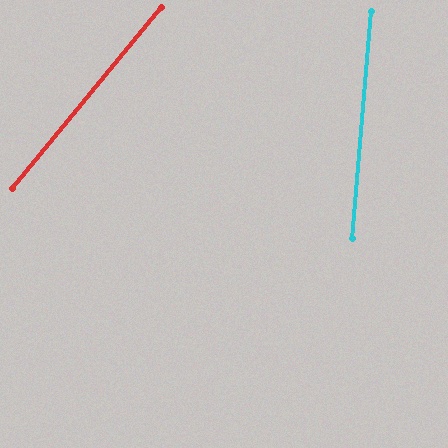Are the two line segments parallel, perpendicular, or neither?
Neither parallel nor perpendicular — they differ by about 35°.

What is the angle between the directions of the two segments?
Approximately 35 degrees.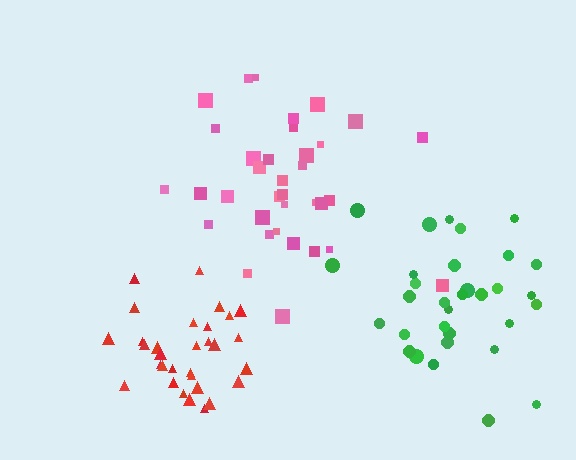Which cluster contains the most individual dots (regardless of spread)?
Pink (35).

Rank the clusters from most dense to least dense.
red, pink, green.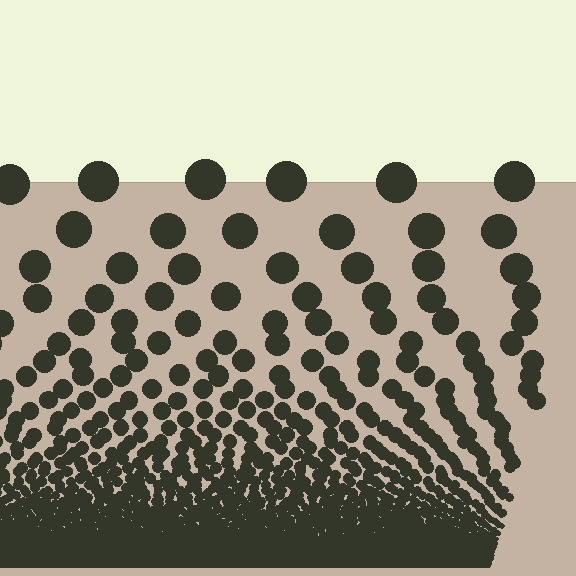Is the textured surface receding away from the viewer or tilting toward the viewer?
The surface appears to tilt toward the viewer. Texture elements get larger and sparser toward the top.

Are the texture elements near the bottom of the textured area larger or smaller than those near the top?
Smaller. The gradient is inverted — elements near the bottom are smaller and denser.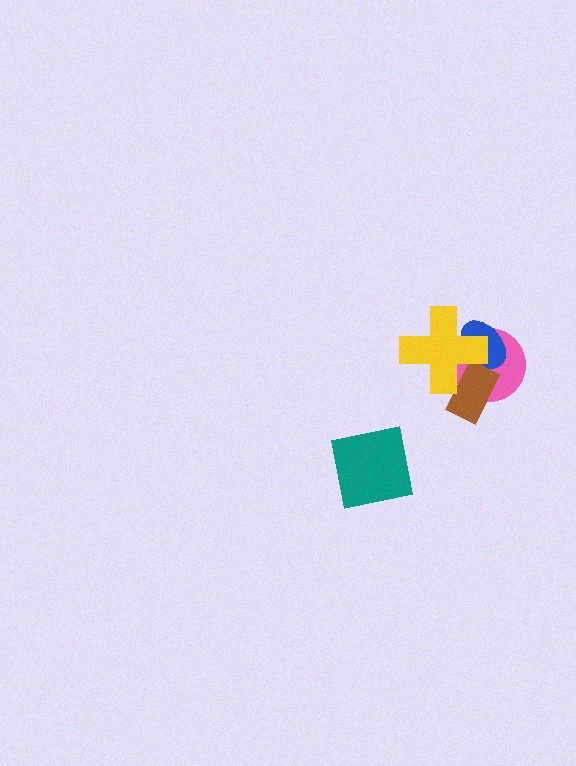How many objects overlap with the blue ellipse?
3 objects overlap with the blue ellipse.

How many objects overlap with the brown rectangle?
3 objects overlap with the brown rectangle.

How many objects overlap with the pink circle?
3 objects overlap with the pink circle.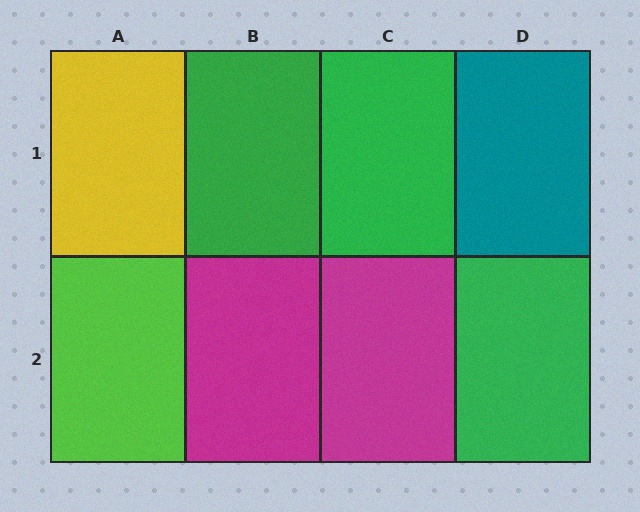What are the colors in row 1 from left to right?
Yellow, green, green, teal.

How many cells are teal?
1 cell is teal.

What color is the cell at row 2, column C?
Magenta.